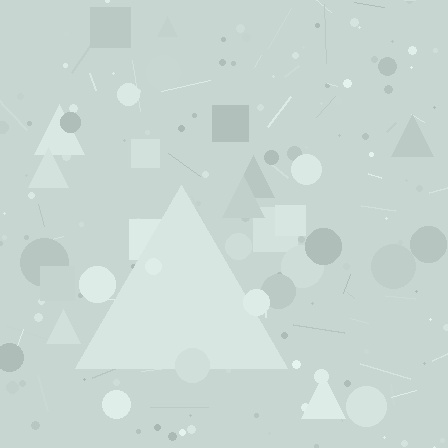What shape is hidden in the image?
A triangle is hidden in the image.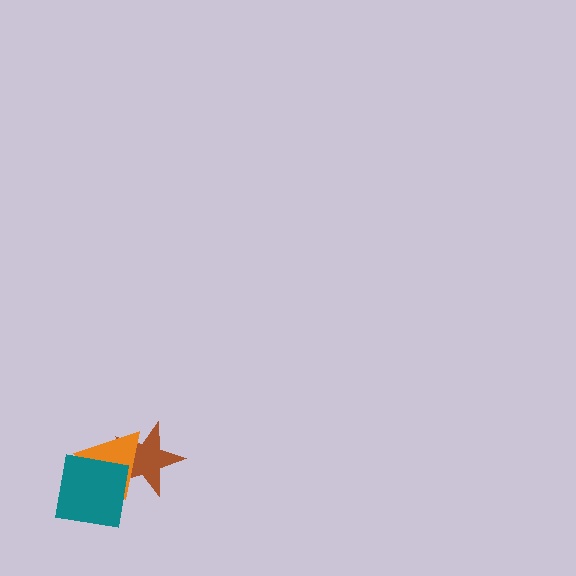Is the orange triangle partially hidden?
Yes, it is partially covered by another shape.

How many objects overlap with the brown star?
2 objects overlap with the brown star.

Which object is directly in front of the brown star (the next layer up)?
The orange triangle is directly in front of the brown star.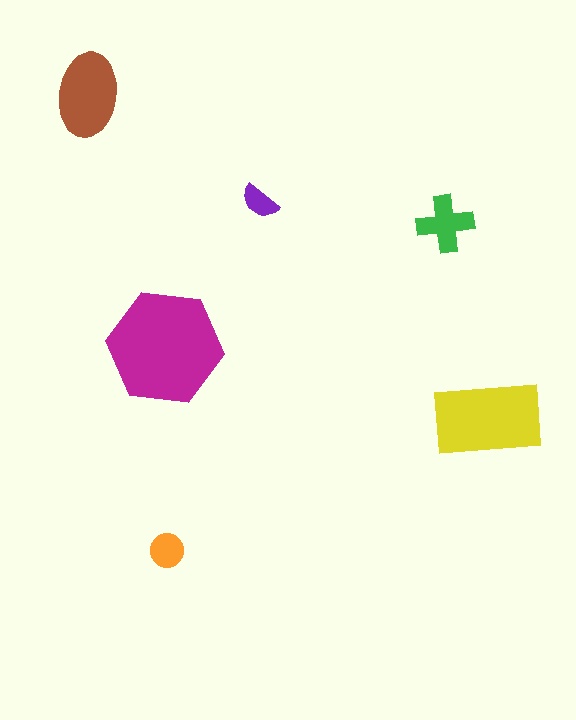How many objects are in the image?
There are 6 objects in the image.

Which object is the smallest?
The purple semicircle.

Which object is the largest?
The magenta hexagon.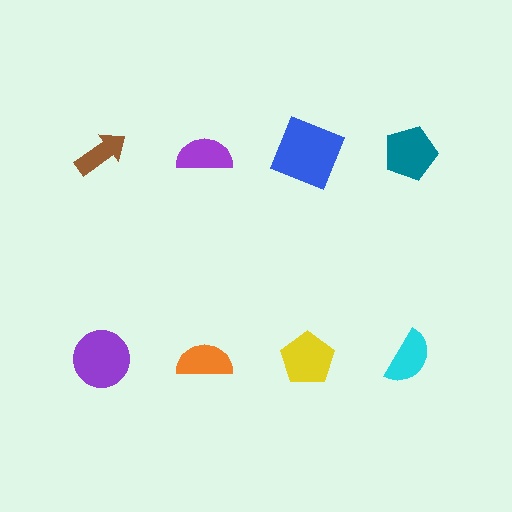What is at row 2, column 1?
A purple circle.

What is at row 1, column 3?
A blue square.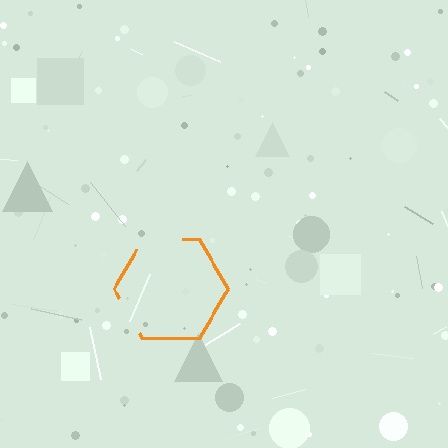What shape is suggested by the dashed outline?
The dashed outline suggests a hexagon.